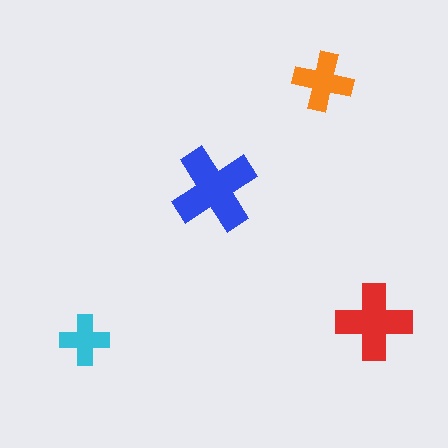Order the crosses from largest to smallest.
the blue one, the red one, the orange one, the cyan one.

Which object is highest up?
The orange cross is topmost.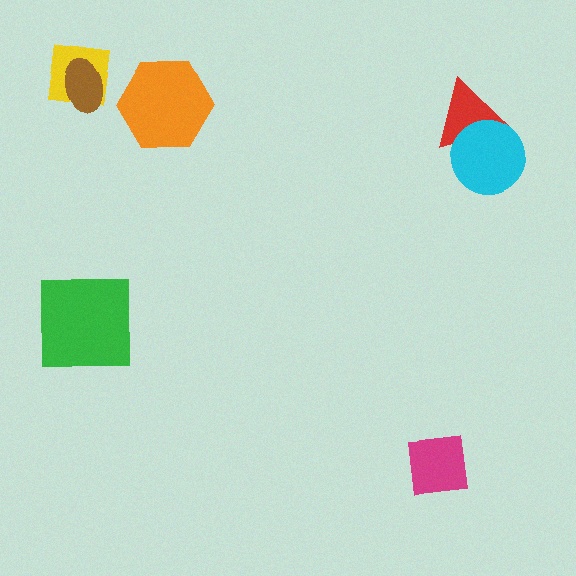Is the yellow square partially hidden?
Yes, it is partially covered by another shape.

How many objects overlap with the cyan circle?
1 object overlaps with the cyan circle.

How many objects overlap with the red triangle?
1 object overlaps with the red triangle.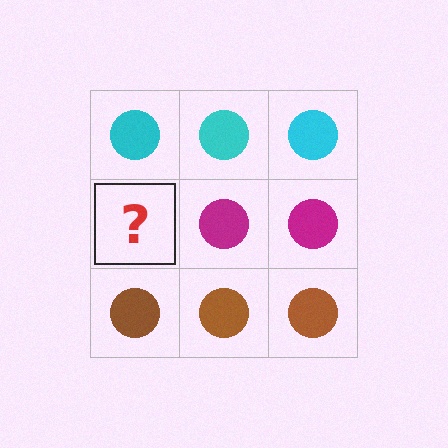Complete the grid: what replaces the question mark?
The question mark should be replaced with a magenta circle.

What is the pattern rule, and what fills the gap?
The rule is that each row has a consistent color. The gap should be filled with a magenta circle.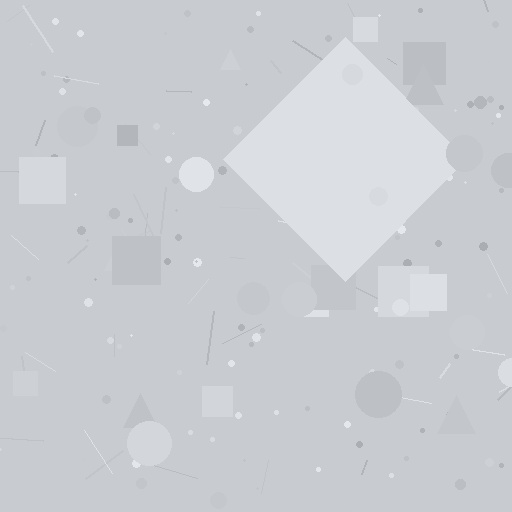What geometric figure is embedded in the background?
A diamond is embedded in the background.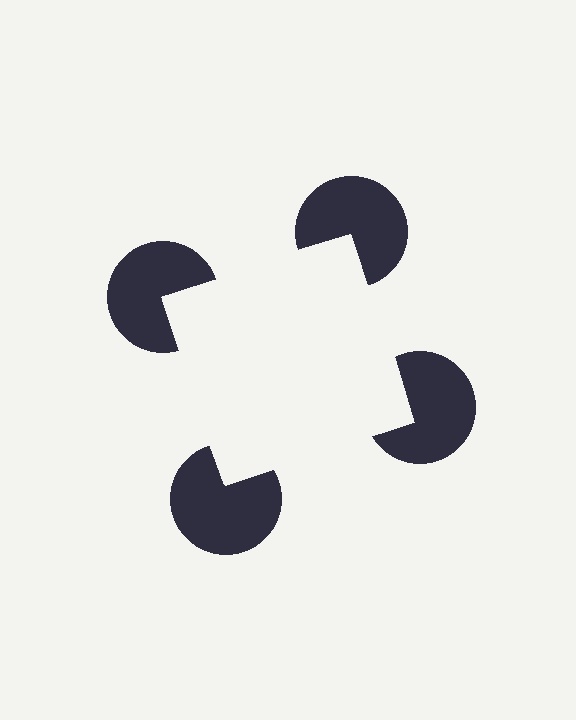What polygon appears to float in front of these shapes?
An illusory square — its edges are inferred from the aligned wedge cuts in the pac-man discs, not physically drawn.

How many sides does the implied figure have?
4 sides.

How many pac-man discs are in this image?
There are 4 — one at each vertex of the illusory square.